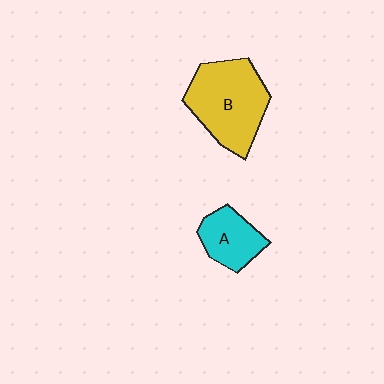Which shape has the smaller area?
Shape A (cyan).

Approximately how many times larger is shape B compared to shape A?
Approximately 1.9 times.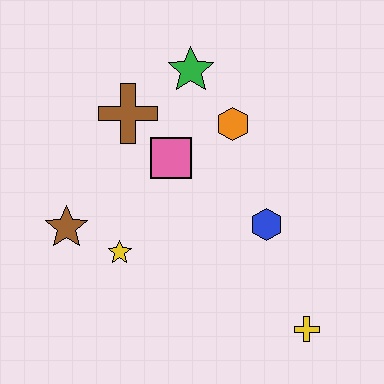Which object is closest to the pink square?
The brown cross is closest to the pink square.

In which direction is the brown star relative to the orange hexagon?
The brown star is to the left of the orange hexagon.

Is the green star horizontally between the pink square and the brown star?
No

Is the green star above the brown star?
Yes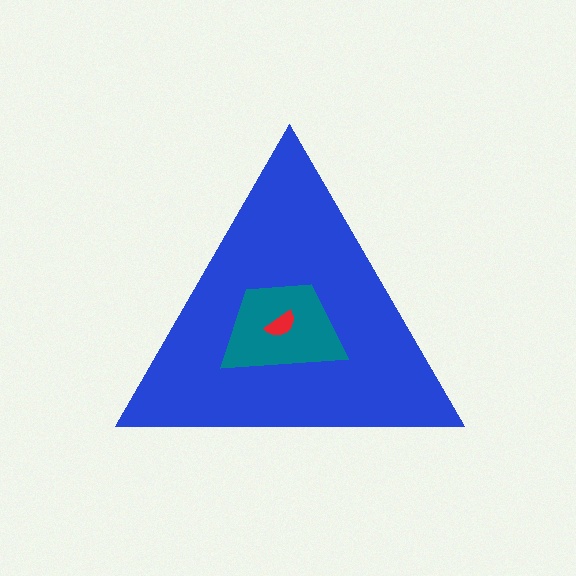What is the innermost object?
The red semicircle.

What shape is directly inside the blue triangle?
The teal trapezoid.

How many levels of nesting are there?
3.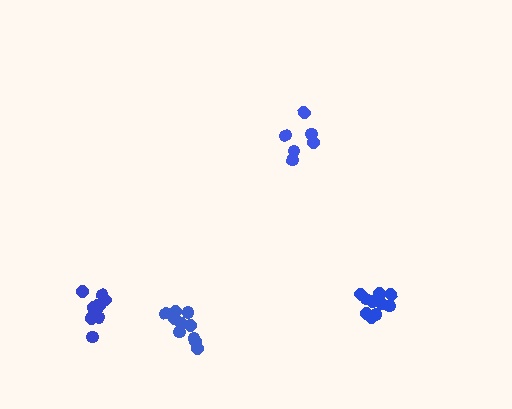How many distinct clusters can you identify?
There are 4 distinct clusters.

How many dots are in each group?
Group 1: 10 dots, Group 2: 11 dots, Group 3: 6 dots, Group 4: 11 dots (38 total).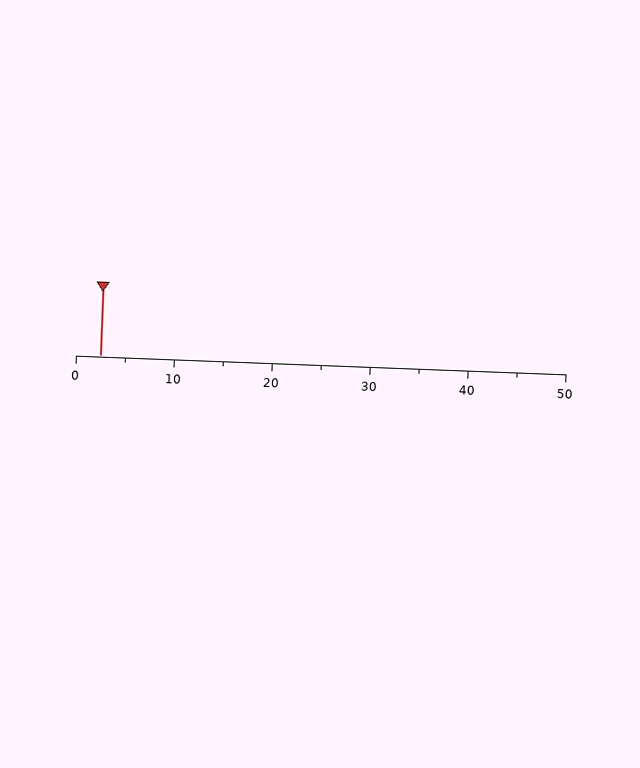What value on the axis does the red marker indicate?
The marker indicates approximately 2.5.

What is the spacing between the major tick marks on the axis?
The major ticks are spaced 10 apart.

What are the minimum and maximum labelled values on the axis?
The axis runs from 0 to 50.